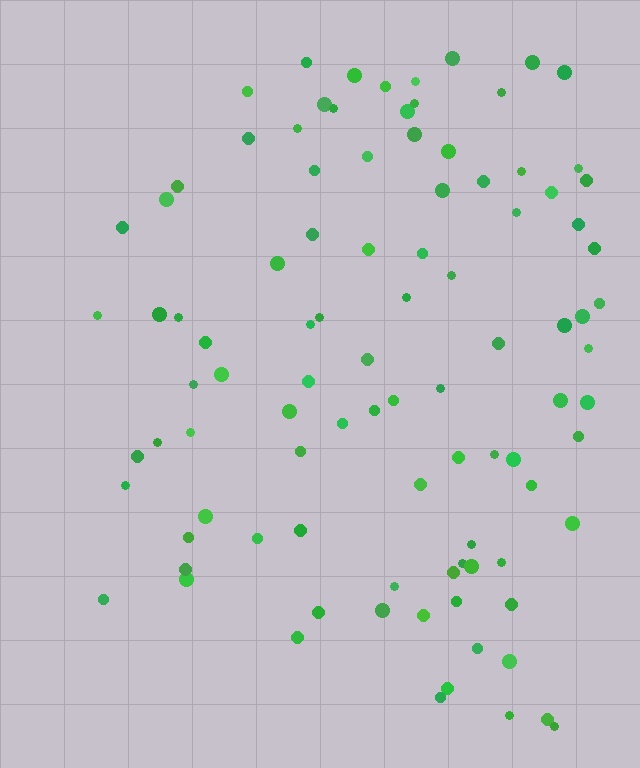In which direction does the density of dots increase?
From left to right, with the right side densest.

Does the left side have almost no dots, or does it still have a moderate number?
Still a moderate number, just noticeably fewer than the right.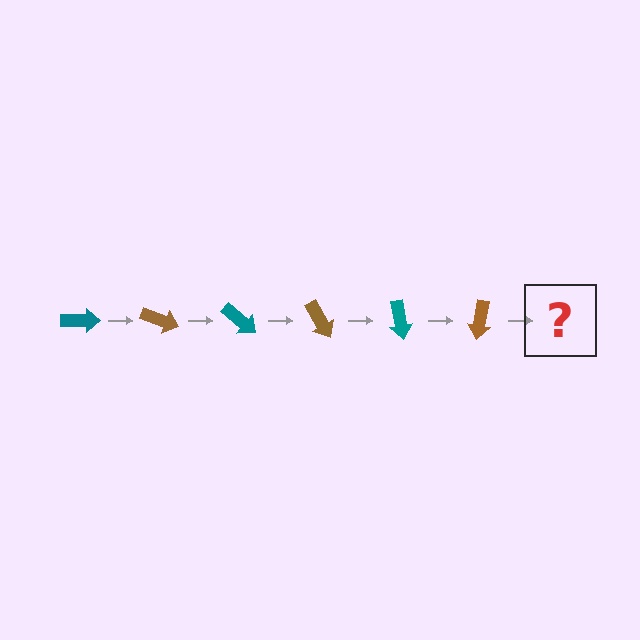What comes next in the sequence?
The next element should be a teal arrow, rotated 120 degrees from the start.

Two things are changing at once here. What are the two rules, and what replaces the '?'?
The two rules are that it rotates 20 degrees each step and the color cycles through teal and brown. The '?' should be a teal arrow, rotated 120 degrees from the start.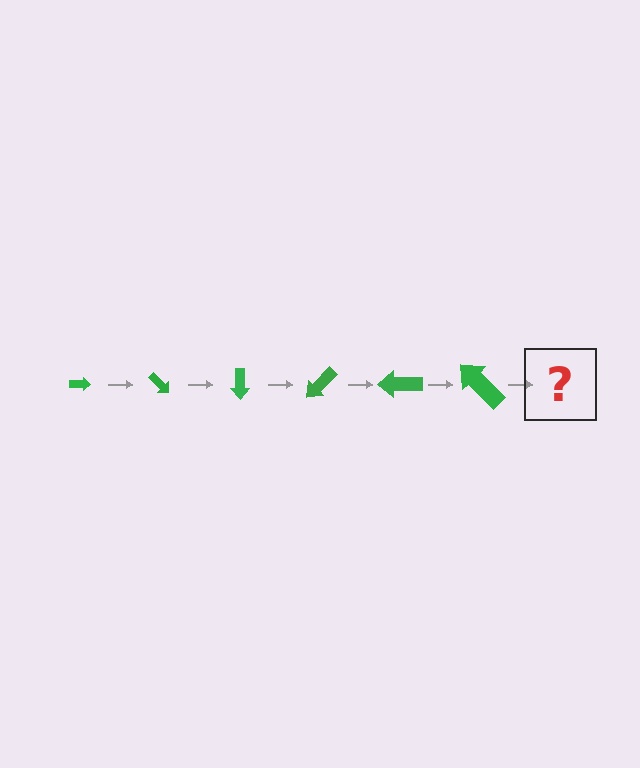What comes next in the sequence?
The next element should be an arrow, larger than the previous one and rotated 270 degrees from the start.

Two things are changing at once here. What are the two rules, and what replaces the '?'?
The two rules are that the arrow grows larger each step and it rotates 45 degrees each step. The '?' should be an arrow, larger than the previous one and rotated 270 degrees from the start.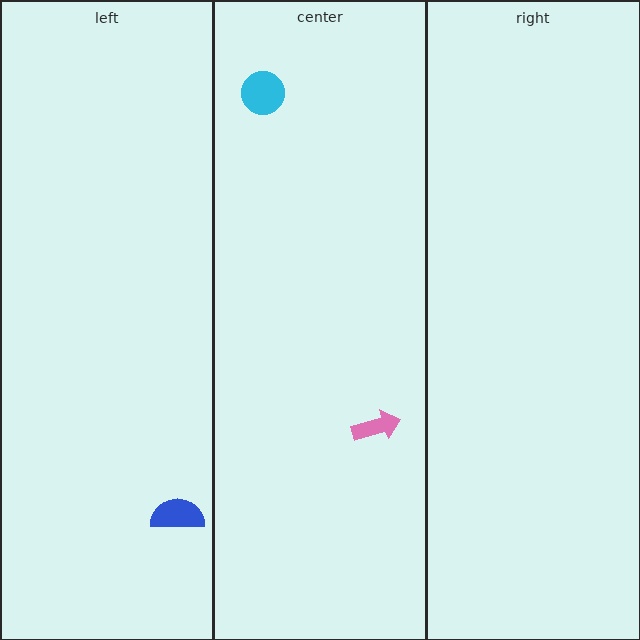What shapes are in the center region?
The pink arrow, the cyan circle.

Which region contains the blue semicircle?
The left region.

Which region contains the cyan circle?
The center region.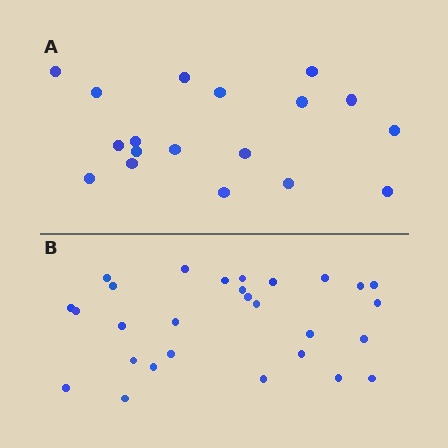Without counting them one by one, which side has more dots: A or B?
Region B (the bottom region) has more dots.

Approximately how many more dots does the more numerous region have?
Region B has roughly 10 or so more dots than region A.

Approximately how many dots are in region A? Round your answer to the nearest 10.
About 20 dots. (The exact count is 18, which rounds to 20.)